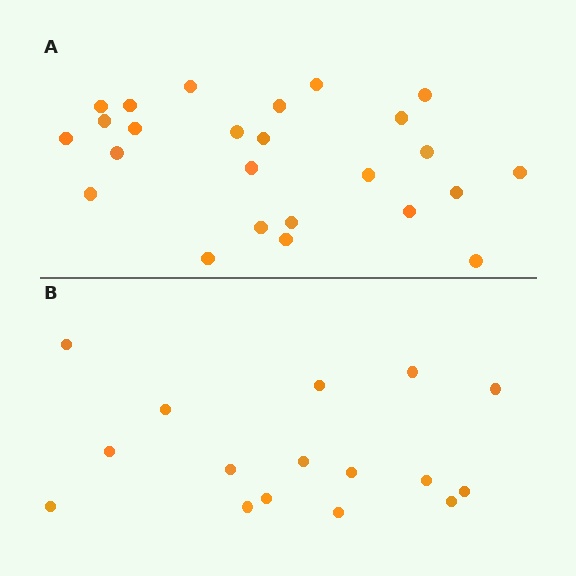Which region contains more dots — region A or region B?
Region A (the top region) has more dots.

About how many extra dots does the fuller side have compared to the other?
Region A has roughly 8 or so more dots than region B.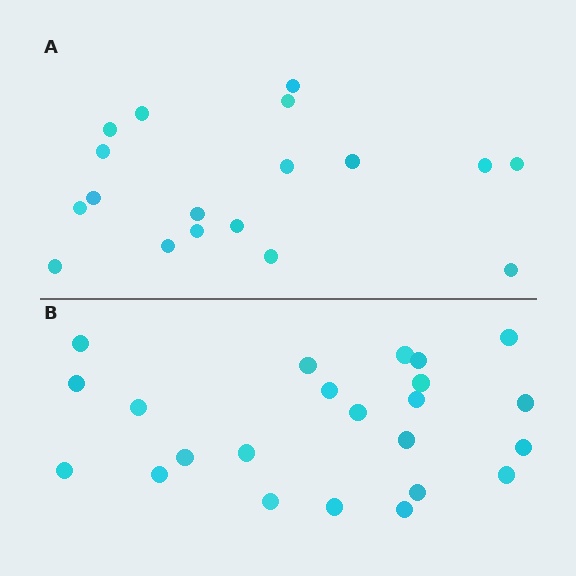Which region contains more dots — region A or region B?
Region B (the bottom region) has more dots.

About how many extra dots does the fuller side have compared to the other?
Region B has about 5 more dots than region A.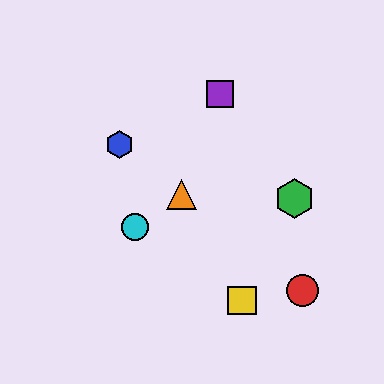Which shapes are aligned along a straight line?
The red circle, the blue hexagon, the orange triangle are aligned along a straight line.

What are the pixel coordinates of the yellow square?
The yellow square is at (242, 301).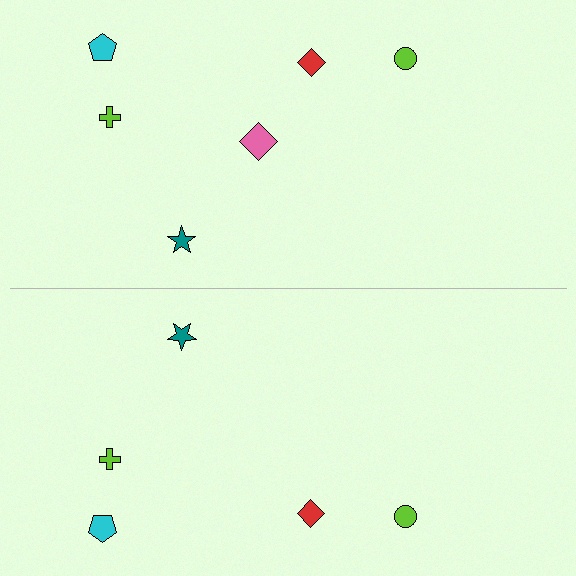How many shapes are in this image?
There are 11 shapes in this image.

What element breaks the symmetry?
A pink diamond is missing from the bottom side.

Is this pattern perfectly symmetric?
No, the pattern is not perfectly symmetric. A pink diamond is missing from the bottom side.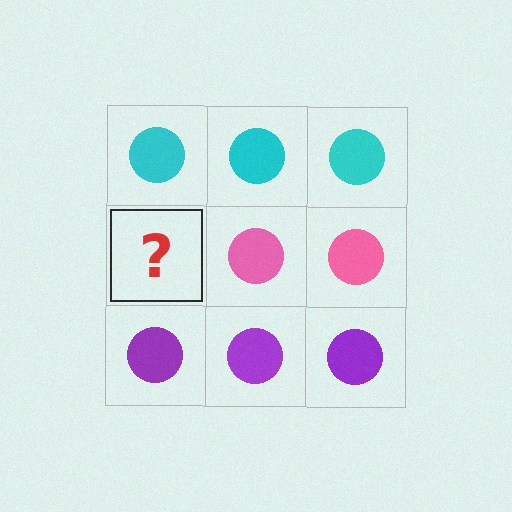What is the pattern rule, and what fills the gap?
The rule is that each row has a consistent color. The gap should be filled with a pink circle.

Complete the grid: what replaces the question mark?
The question mark should be replaced with a pink circle.